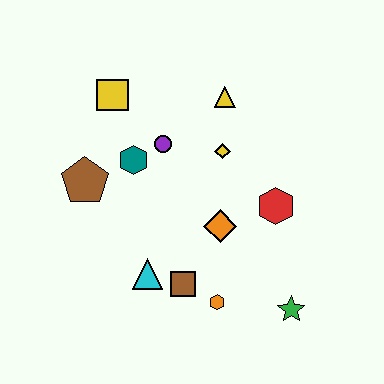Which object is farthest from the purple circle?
The green star is farthest from the purple circle.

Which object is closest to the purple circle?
The teal hexagon is closest to the purple circle.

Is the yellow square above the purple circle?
Yes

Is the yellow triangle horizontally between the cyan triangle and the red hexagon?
Yes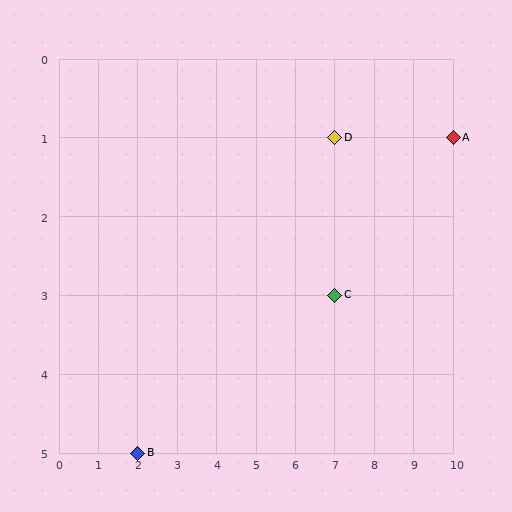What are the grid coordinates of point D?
Point D is at grid coordinates (7, 1).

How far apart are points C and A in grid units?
Points C and A are 3 columns and 2 rows apart (about 3.6 grid units diagonally).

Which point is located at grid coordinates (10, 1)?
Point A is at (10, 1).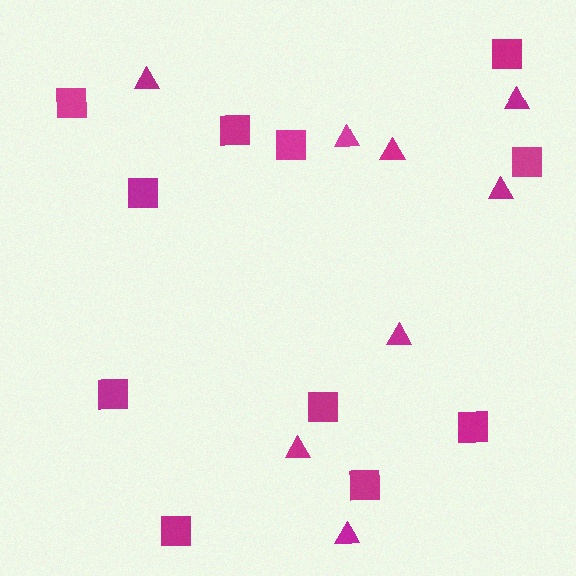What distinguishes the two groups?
There are 2 groups: one group of triangles (8) and one group of squares (11).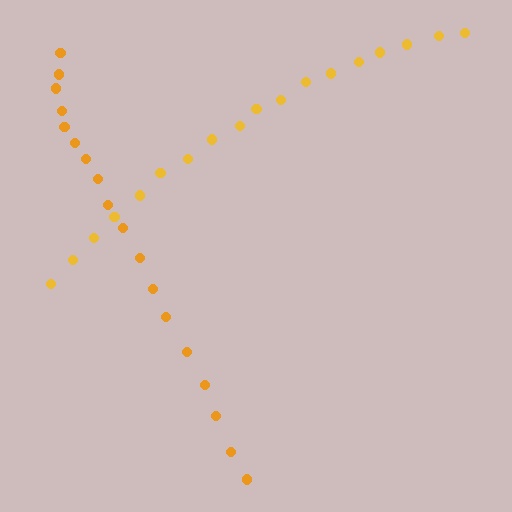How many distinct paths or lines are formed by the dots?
There are 2 distinct paths.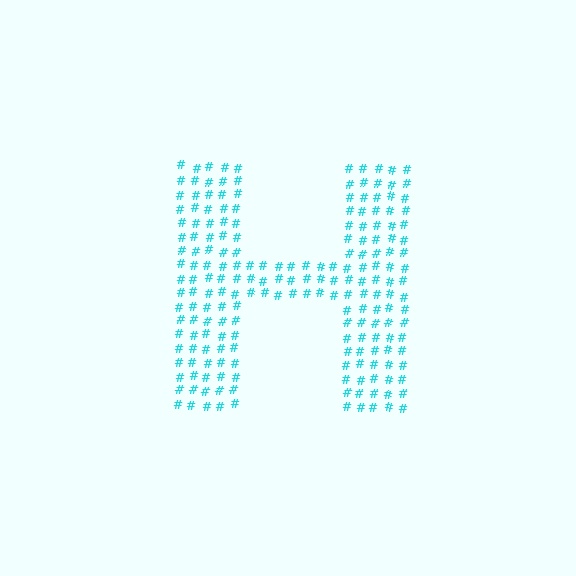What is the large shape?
The large shape is the letter H.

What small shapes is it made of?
It is made of small hash symbols.